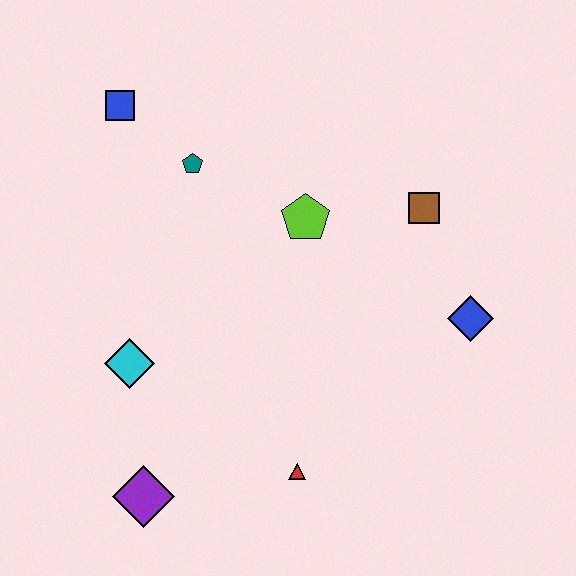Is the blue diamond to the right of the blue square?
Yes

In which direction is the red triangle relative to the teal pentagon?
The red triangle is below the teal pentagon.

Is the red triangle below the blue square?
Yes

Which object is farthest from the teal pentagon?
The purple diamond is farthest from the teal pentagon.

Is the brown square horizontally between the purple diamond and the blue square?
No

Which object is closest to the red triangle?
The purple diamond is closest to the red triangle.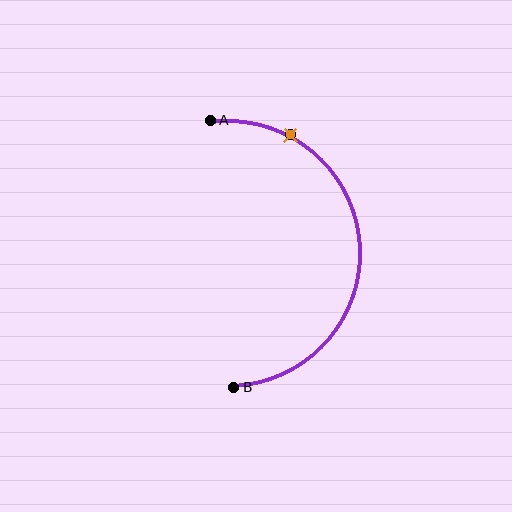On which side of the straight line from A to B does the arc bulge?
The arc bulges to the right of the straight line connecting A and B.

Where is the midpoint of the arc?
The arc midpoint is the point on the curve farthest from the straight line joining A and B. It sits to the right of that line.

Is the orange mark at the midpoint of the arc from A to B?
No. The orange mark lies on the arc but is closer to endpoint A. The arc midpoint would be at the point on the curve equidistant along the arc from both A and B.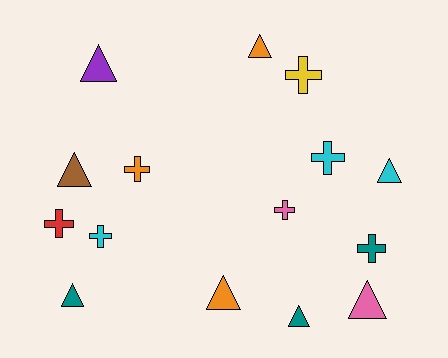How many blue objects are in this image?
There are no blue objects.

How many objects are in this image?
There are 15 objects.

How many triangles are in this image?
There are 8 triangles.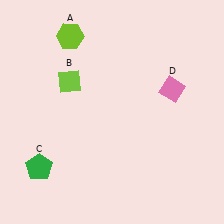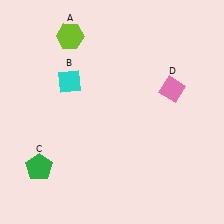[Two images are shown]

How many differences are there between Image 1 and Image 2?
There is 1 difference between the two images.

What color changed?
The diamond (B) changed from lime in Image 1 to cyan in Image 2.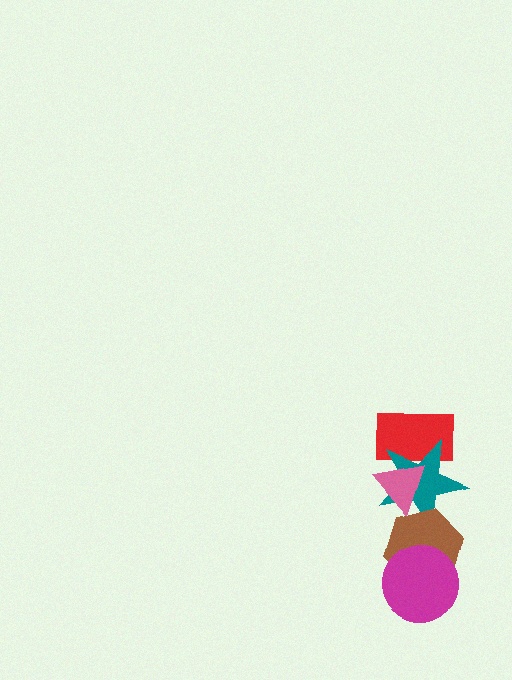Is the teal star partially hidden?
Yes, it is partially covered by another shape.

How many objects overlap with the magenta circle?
1 object overlaps with the magenta circle.